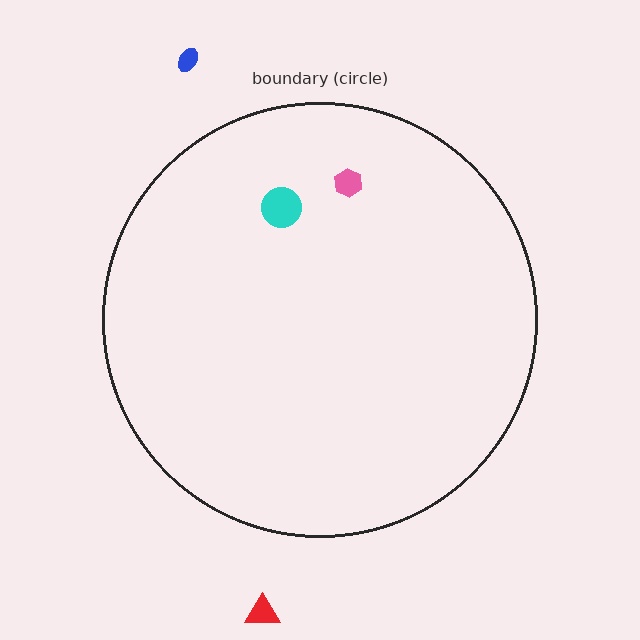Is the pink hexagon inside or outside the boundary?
Inside.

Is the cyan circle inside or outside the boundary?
Inside.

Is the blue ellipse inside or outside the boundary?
Outside.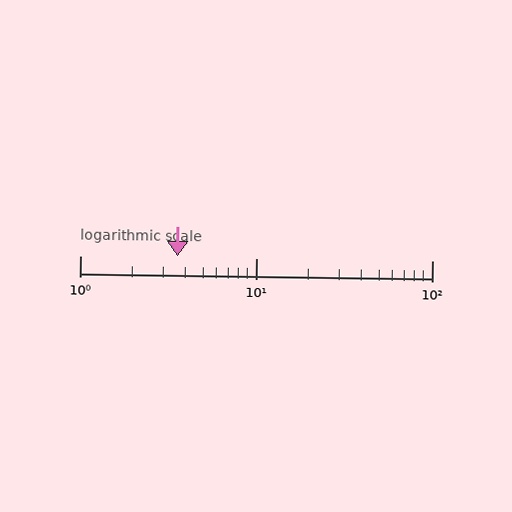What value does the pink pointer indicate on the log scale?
The pointer indicates approximately 3.6.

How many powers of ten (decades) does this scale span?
The scale spans 2 decades, from 1 to 100.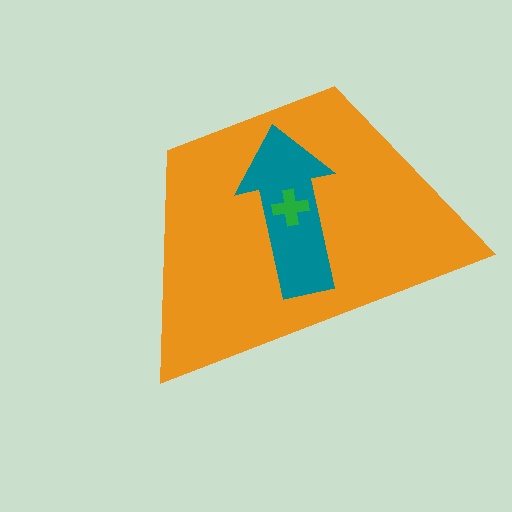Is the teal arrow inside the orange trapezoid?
Yes.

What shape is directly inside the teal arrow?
The green cross.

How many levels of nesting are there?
3.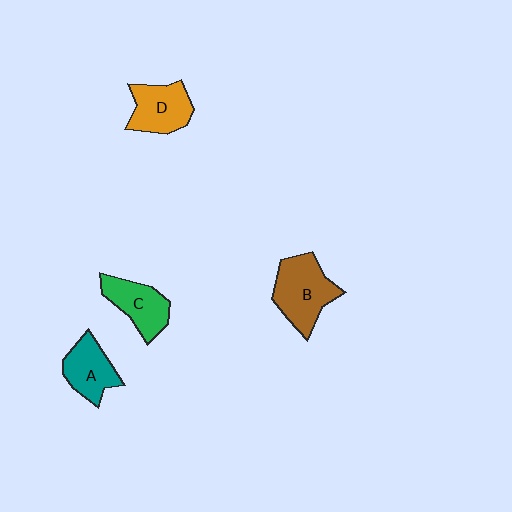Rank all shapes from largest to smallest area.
From largest to smallest: B (brown), D (orange), C (green), A (teal).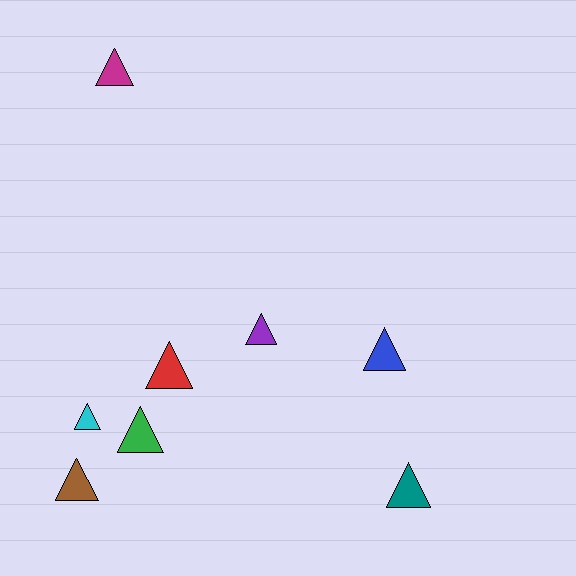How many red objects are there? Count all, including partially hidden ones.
There is 1 red object.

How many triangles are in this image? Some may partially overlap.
There are 8 triangles.